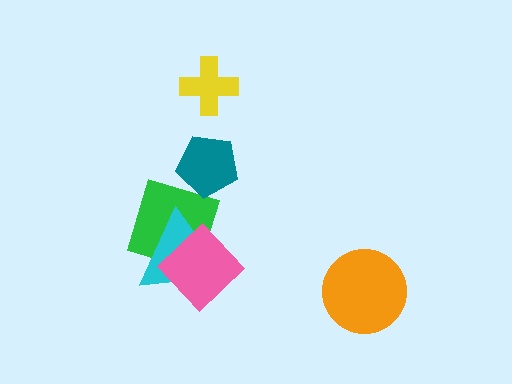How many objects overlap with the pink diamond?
2 objects overlap with the pink diamond.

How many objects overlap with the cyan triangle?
2 objects overlap with the cyan triangle.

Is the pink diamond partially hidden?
No, no other shape covers it.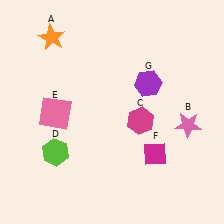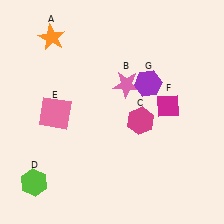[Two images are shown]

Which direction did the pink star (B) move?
The pink star (B) moved left.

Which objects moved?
The objects that moved are: the pink star (B), the lime hexagon (D), the magenta diamond (F).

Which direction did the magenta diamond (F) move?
The magenta diamond (F) moved up.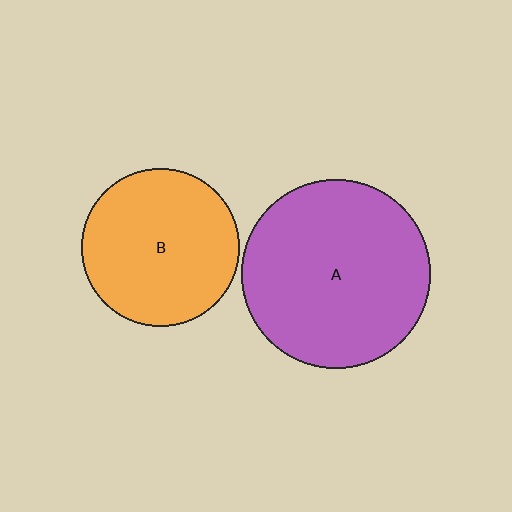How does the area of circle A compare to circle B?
Approximately 1.4 times.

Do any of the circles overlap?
No, none of the circles overlap.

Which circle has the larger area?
Circle A (purple).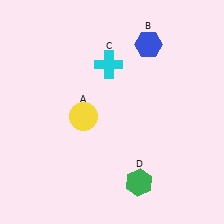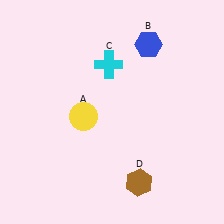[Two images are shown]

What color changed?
The hexagon (D) changed from green in Image 1 to brown in Image 2.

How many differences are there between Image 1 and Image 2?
There is 1 difference between the two images.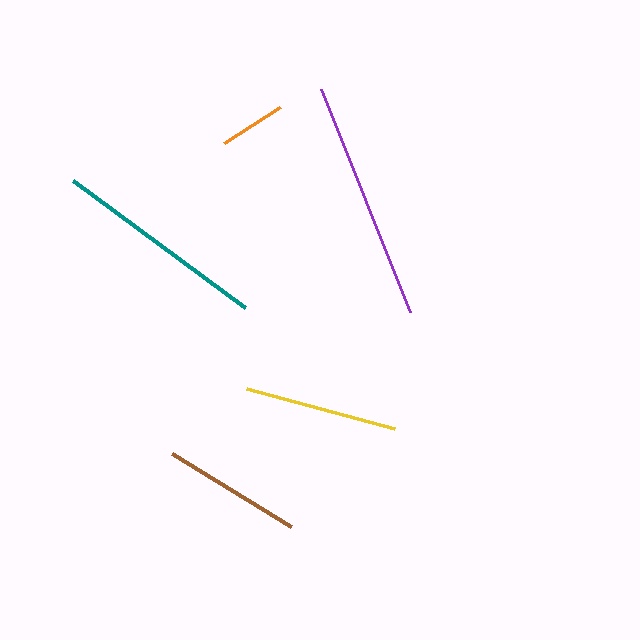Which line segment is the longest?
The purple line is the longest at approximately 240 pixels.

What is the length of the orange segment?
The orange segment is approximately 66 pixels long.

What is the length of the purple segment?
The purple segment is approximately 240 pixels long.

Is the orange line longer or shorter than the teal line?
The teal line is longer than the orange line.